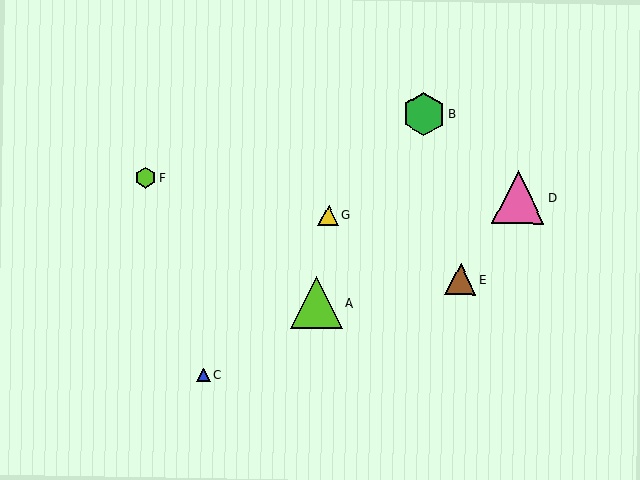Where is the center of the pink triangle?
The center of the pink triangle is at (518, 197).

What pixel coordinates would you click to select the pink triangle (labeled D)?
Click at (518, 197) to select the pink triangle D.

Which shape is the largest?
The pink triangle (labeled D) is the largest.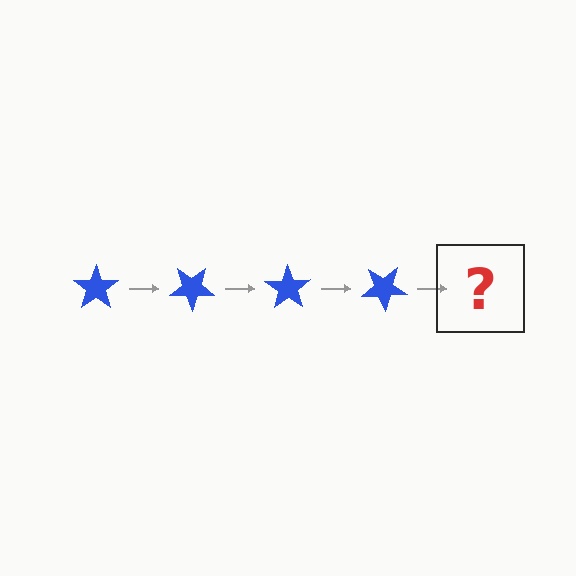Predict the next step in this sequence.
The next step is a blue star rotated 140 degrees.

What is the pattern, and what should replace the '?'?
The pattern is that the star rotates 35 degrees each step. The '?' should be a blue star rotated 140 degrees.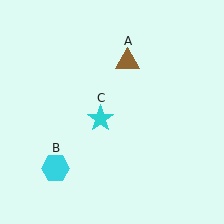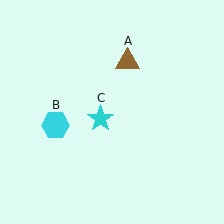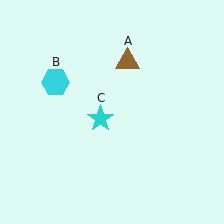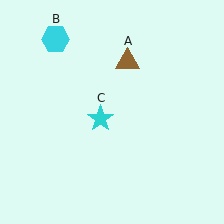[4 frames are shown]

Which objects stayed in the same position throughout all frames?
Brown triangle (object A) and cyan star (object C) remained stationary.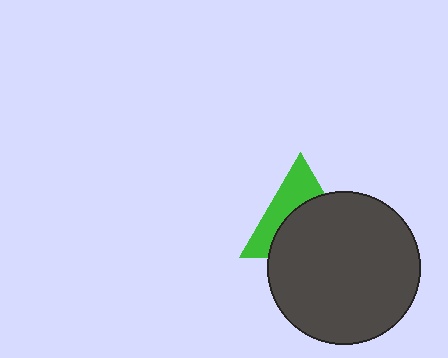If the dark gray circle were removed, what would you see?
You would see the complete green triangle.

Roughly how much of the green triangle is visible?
A small part of it is visible (roughly 42%).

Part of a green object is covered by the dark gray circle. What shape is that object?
It is a triangle.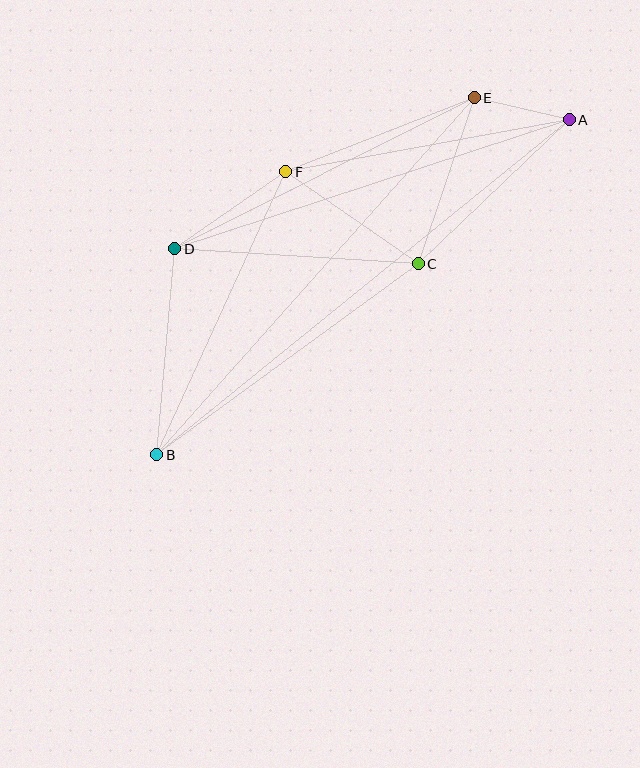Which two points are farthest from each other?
Points A and B are farthest from each other.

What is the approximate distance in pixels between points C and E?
The distance between C and E is approximately 175 pixels.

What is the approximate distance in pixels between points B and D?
The distance between B and D is approximately 207 pixels.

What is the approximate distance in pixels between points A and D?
The distance between A and D is approximately 415 pixels.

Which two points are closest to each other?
Points A and E are closest to each other.